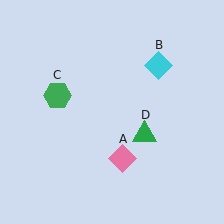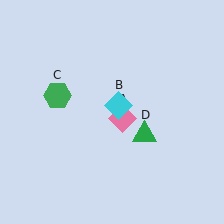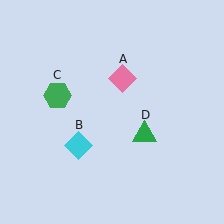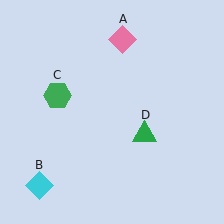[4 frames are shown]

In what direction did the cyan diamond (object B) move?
The cyan diamond (object B) moved down and to the left.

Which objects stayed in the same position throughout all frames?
Green hexagon (object C) and green triangle (object D) remained stationary.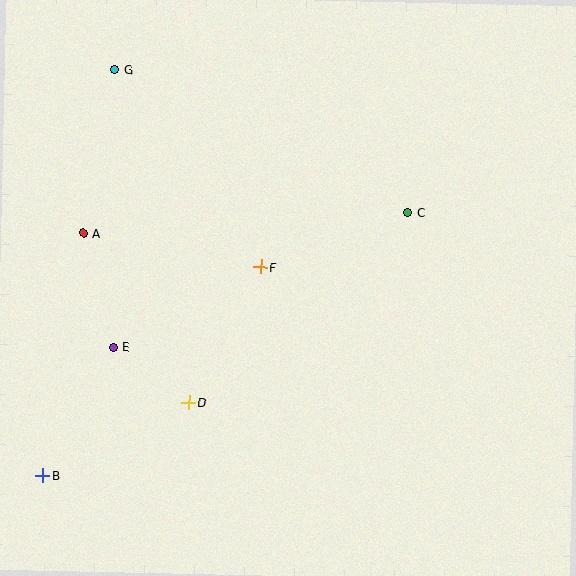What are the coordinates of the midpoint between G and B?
The midpoint between G and B is at (79, 273).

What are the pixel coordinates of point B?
Point B is at (43, 475).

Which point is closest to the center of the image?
Point F at (261, 267) is closest to the center.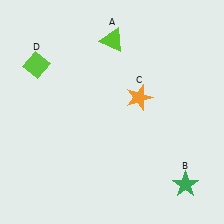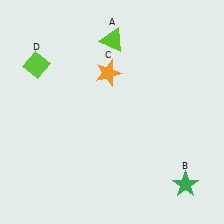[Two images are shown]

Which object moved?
The orange star (C) moved left.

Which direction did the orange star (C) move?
The orange star (C) moved left.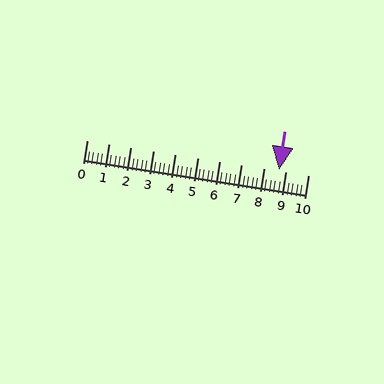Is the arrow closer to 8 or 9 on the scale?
The arrow is closer to 9.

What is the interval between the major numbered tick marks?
The major tick marks are spaced 1 units apart.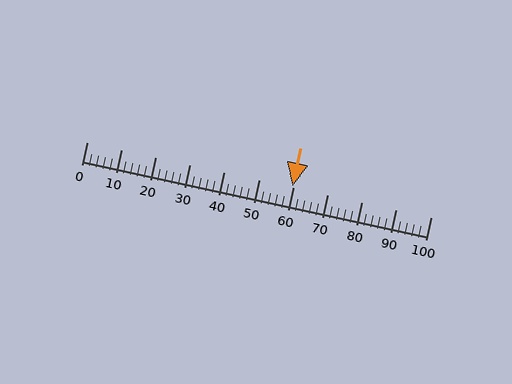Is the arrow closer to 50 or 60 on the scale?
The arrow is closer to 60.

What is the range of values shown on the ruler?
The ruler shows values from 0 to 100.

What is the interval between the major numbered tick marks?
The major tick marks are spaced 10 units apart.